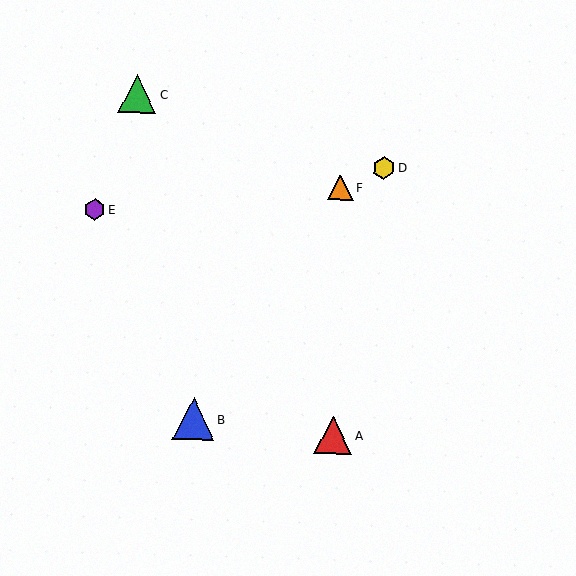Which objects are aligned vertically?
Objects A, F are aligned vertically.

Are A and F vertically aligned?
Yes, both are at x≈333.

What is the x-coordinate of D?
Object D is at x≈384.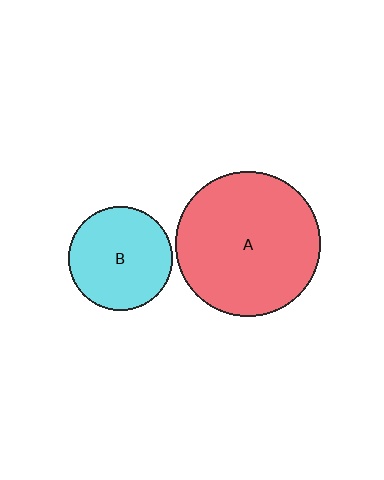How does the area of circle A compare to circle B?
Approximately 1.9 times.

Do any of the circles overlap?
No, none of the circles overlap.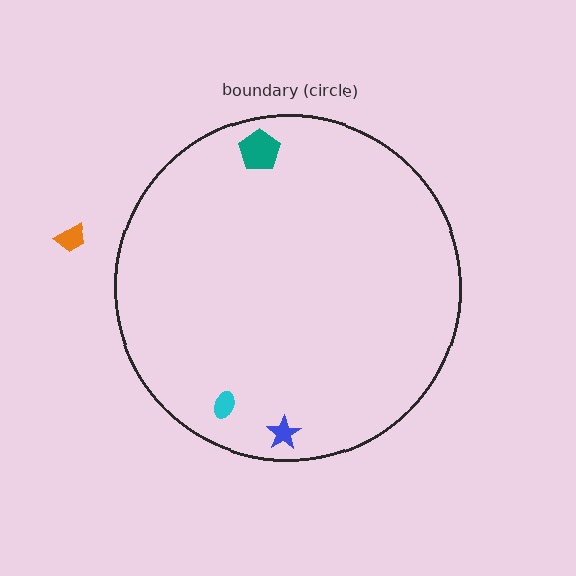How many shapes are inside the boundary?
3 inside, 1 outside.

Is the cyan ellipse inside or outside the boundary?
Inside.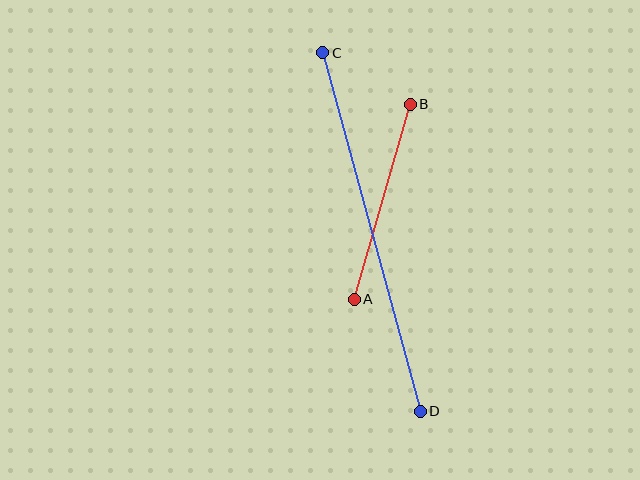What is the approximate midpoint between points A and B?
The midpoint is at approximately (382, 202) pixels.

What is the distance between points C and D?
The distance is approximately 372 pixels.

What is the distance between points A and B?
The distance is approximately 203 pixels.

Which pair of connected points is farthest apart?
Points C and D are farthest apart.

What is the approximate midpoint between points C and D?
The midpoint is at approximately (371, 232) pixels.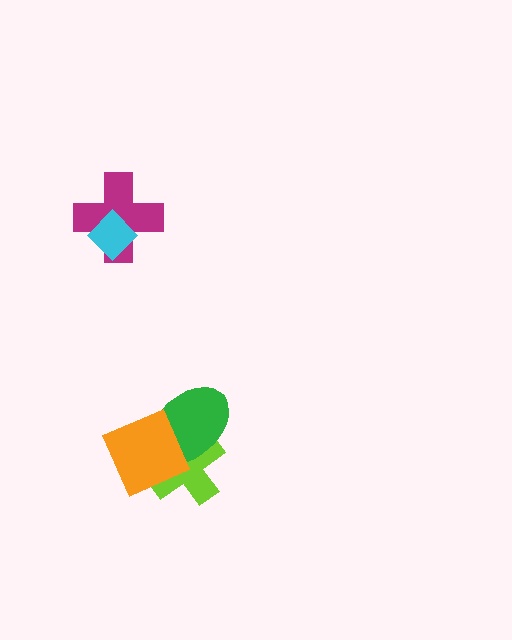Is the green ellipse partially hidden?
Yes, it is partially covered by another shape.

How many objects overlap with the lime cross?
2 objects overlap with the lime cross.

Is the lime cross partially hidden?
Yes, it is partially covered by another shape.